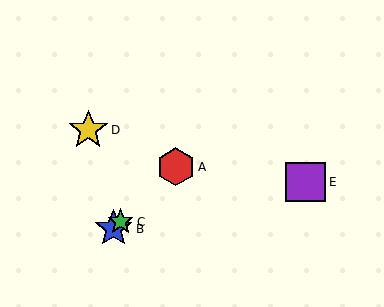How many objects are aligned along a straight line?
3 objects (A, B, C) are aligned along a straight line.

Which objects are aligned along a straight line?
Objects A, B, C are aligned along a straight line.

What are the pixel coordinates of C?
Object C is at (121, 222).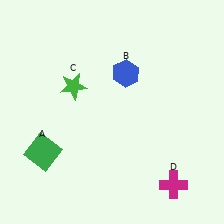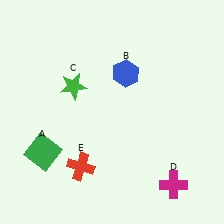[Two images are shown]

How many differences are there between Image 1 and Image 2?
There is 1 difference between the two images.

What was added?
A red cross (E) was added in Image 2.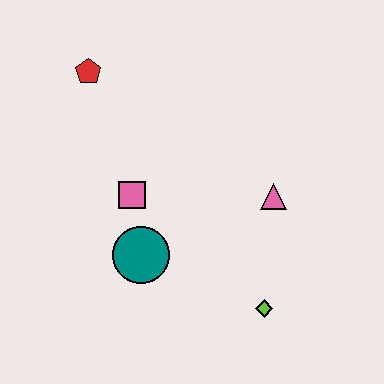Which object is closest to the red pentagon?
The pink square is closest to the red pentagon.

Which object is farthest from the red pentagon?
The lime diamond is farthest from the red pentagon.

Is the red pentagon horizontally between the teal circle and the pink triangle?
No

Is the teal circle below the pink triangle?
Yes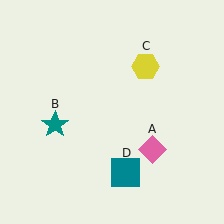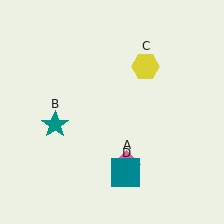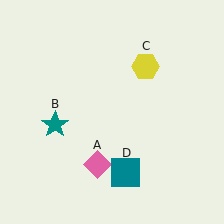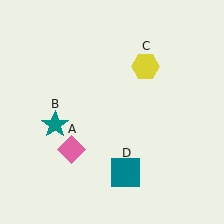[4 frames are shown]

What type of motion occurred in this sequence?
The pink diamond (object A) rotated clockwise around the center of the scene.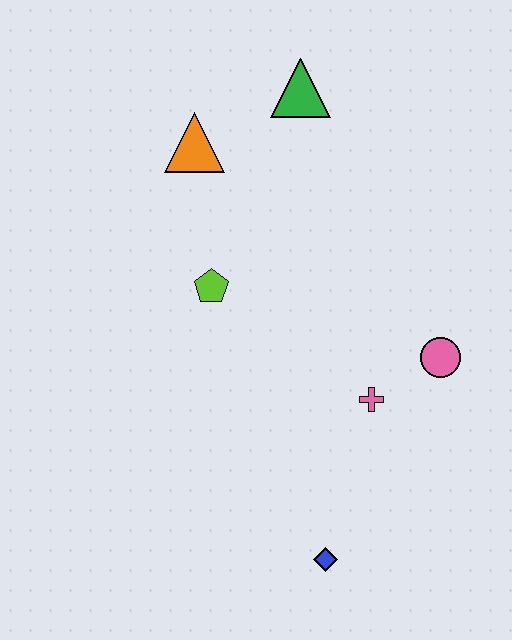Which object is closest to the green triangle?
The orange triangle is closest to the green triangle.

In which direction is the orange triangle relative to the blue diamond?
The orange triangle is above the blue diamond.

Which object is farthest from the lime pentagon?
The blue diamond is farthest from the lime pentagon.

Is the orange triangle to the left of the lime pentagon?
Yes